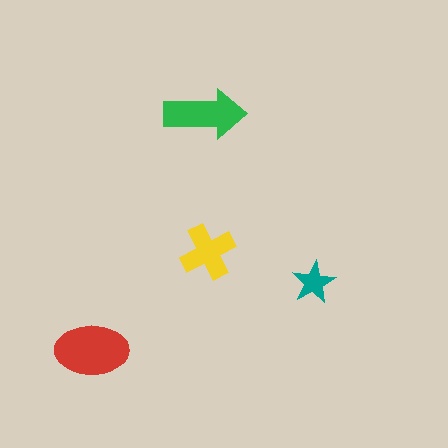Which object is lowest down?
The red ellipse is bottommost.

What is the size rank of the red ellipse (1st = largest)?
1st.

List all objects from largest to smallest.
The red ellipse, the green arrow, the yellow cross, the teal star.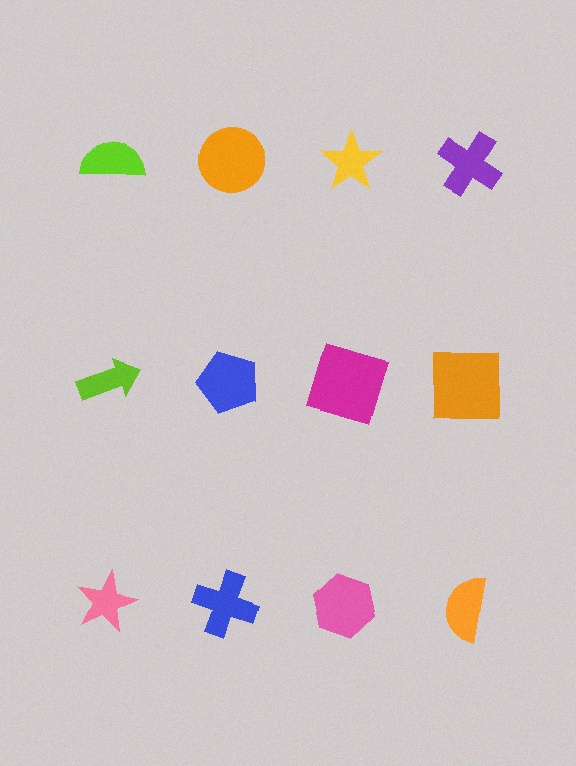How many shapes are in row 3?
4 shapes.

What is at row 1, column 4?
A purple cross.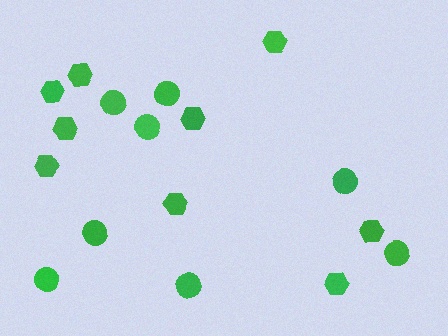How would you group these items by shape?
There are 2 groups: one group of hexagons (9) and one group of circles (8).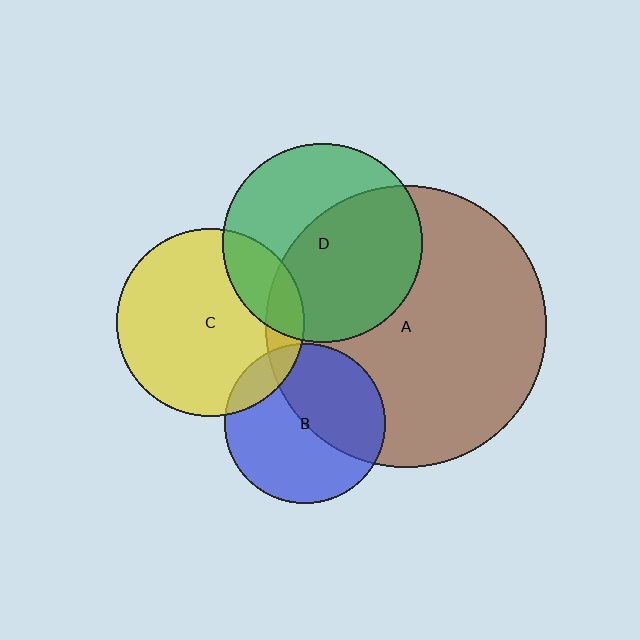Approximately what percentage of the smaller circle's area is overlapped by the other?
Approximately 15%.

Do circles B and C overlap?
Yes.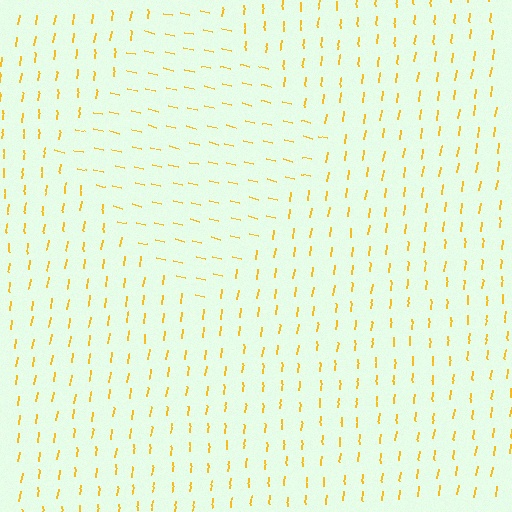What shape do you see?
I see a diamond.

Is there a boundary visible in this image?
Yes, there is a texture boundary formed by a change in line orientation.